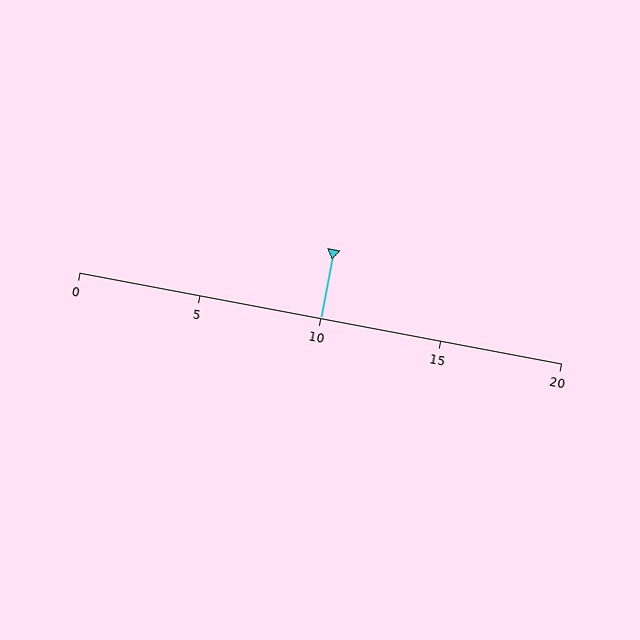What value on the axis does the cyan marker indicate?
The marker indicates approximately 10.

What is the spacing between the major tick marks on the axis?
The major ticks are spaced 5 apart.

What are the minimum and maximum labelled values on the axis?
The axis runs from 0 to 20.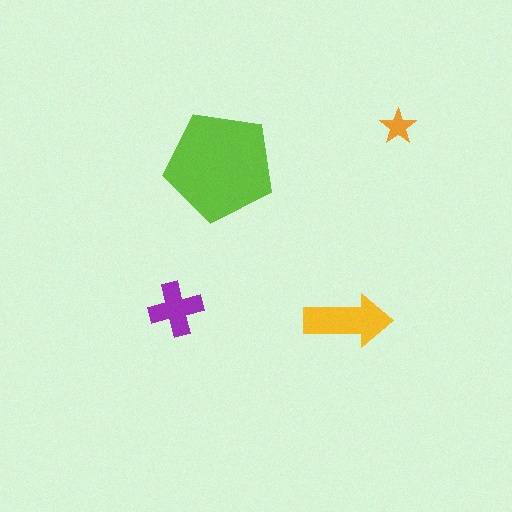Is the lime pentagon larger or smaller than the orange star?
Larger.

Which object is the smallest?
The orange star.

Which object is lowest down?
The yellow arrow is bottommost.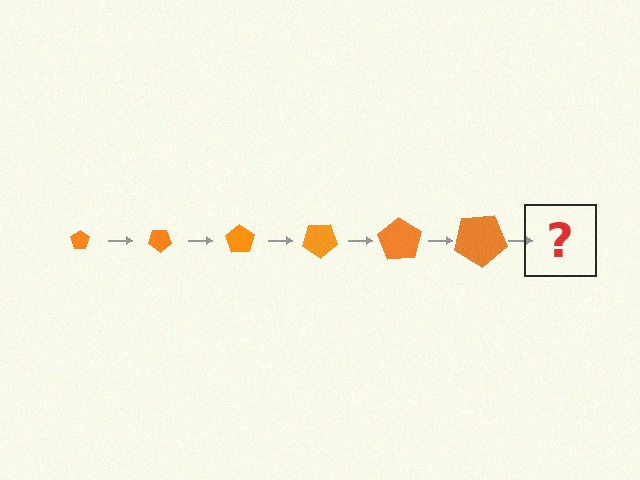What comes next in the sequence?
The next element should be a pentagon, larger than the previous one and rotated 210 degrees from the start.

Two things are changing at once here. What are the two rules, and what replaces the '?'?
The two rules are that the pentagon grows larger each step and it rotates 35 degrees each step. The '?' should be a pentagon, larger than the previous one and rotated 210 degrees from the start.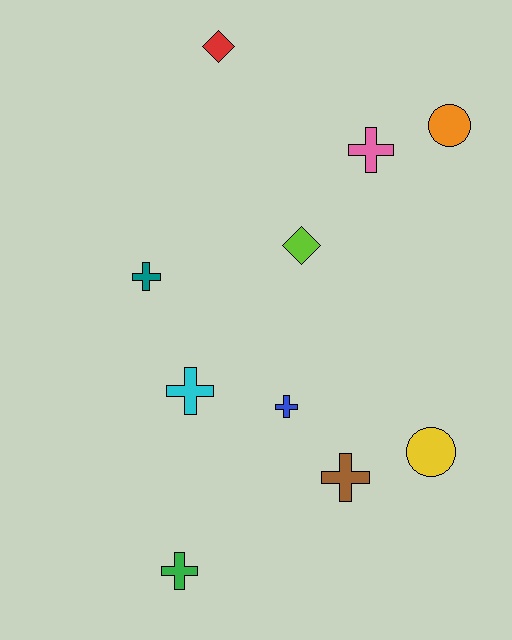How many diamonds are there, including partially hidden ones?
There are 2 diamonds.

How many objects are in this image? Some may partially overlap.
There are 10 objects.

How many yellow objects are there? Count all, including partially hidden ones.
There is 1 yellow object.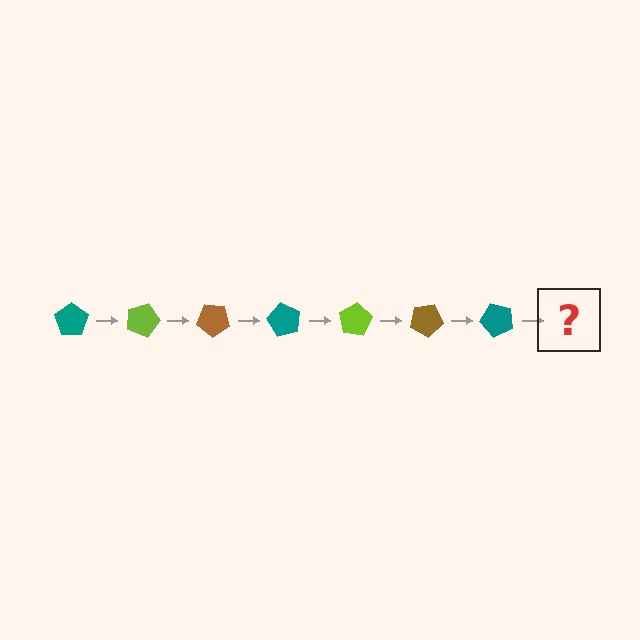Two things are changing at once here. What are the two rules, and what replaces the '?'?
The two rules are that it rotates 20 degrees each step and the color cycles through teal, lime, and brown. The '?' should be a lime pentagon, rotated 140 degrees from the start.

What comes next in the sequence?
The next element should be a lime pentagon, rotated 140 degrees from the start.